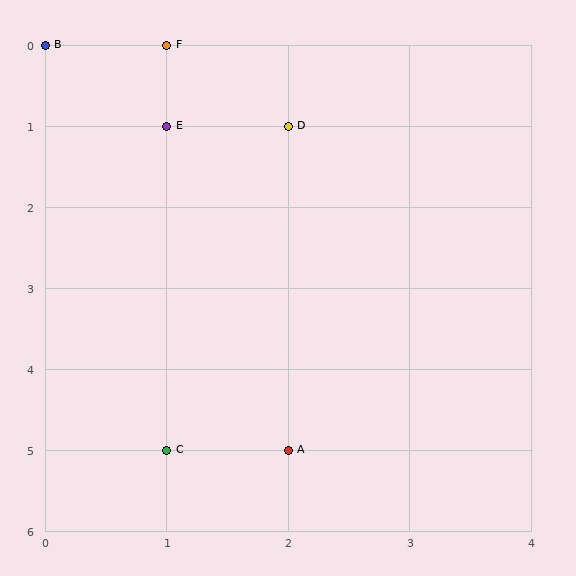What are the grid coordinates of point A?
Point A is at grid coordinates (2, 5).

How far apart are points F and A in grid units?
Points F and A are 1 column and 5 rows apart (about 5.1 grid units diagonally).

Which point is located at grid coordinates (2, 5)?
Point A is at (2, 5).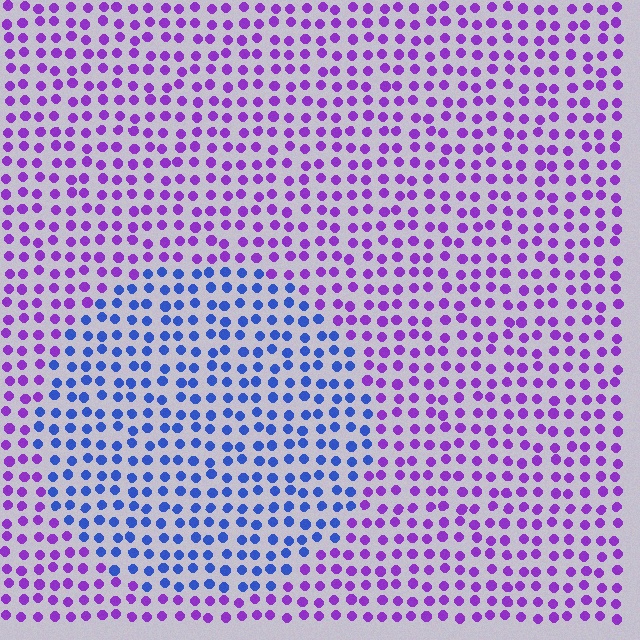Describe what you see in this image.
The image is filled with small purple elements in a uniform arrangement. A circle-shaped region is visible where the elements are tinted to a slightly different hue, forming a subtle color boundary.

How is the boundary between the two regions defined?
The boundary is defined purely by a slight shift in hue (about 53 degrees). Spacing, size, and orientation are identical on both sides.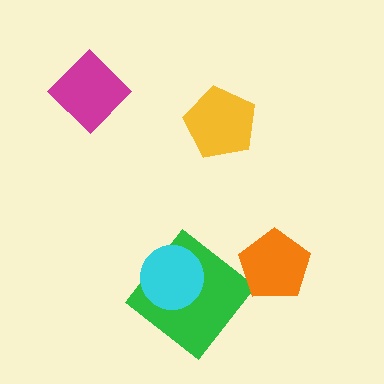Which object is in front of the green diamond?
The cyan circle is in front of the green diamond.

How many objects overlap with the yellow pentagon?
0 objects overlap with the yellow pentagon.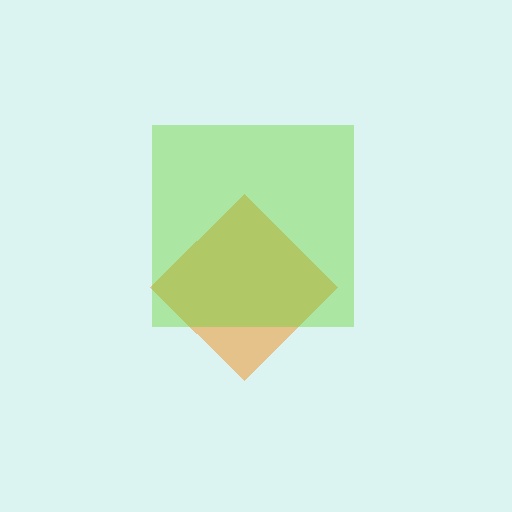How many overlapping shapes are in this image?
There are 2 overlapping shapes in the image.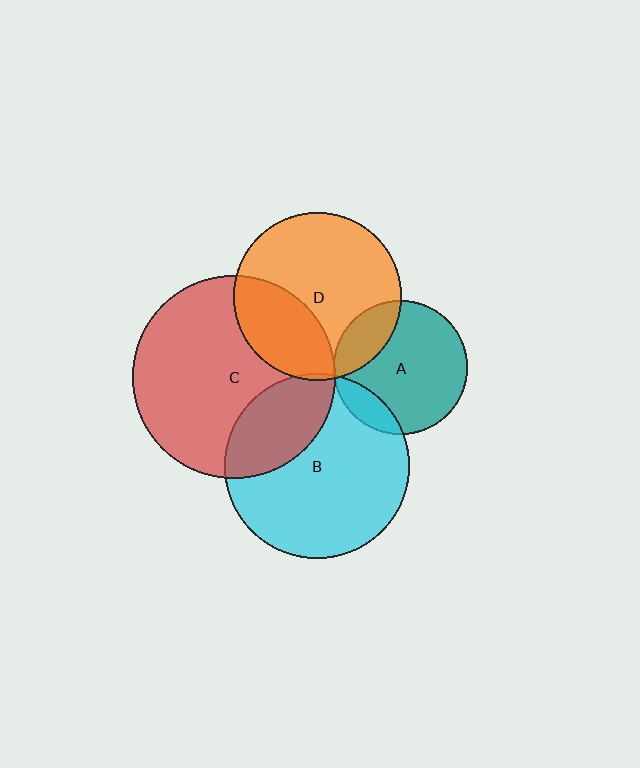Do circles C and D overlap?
Yes.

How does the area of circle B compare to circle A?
Approximately 1.9 times.